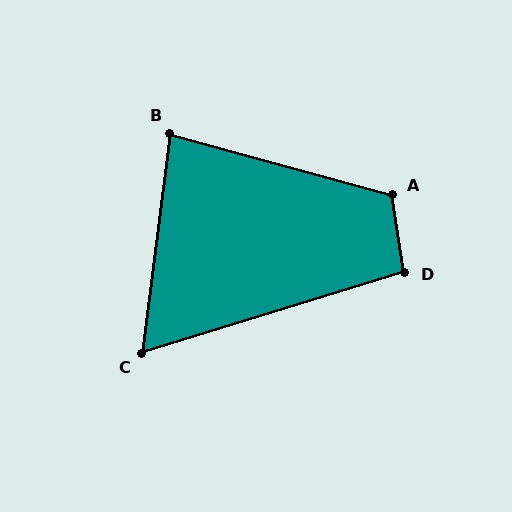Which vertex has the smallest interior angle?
C, at approximately 66 degrees.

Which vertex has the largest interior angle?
A, at approximately 114 degrees.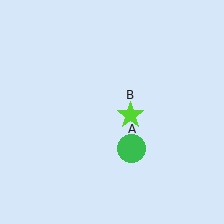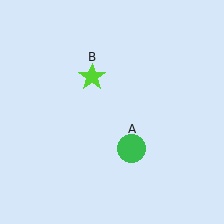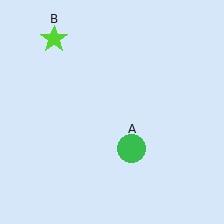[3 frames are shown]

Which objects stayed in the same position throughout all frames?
Green circle (object A) remained stationary.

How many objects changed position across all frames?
1 object changed position: lime star (object B).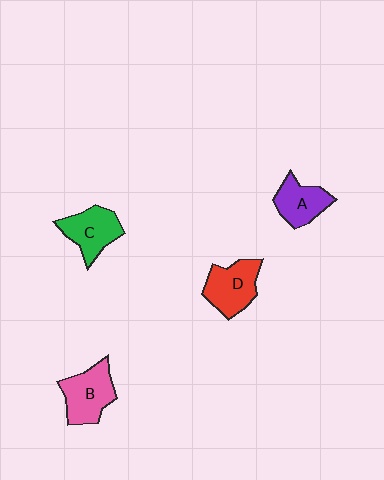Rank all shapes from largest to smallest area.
From largest to smallest: B (pink), D (red), C (green), A (purple).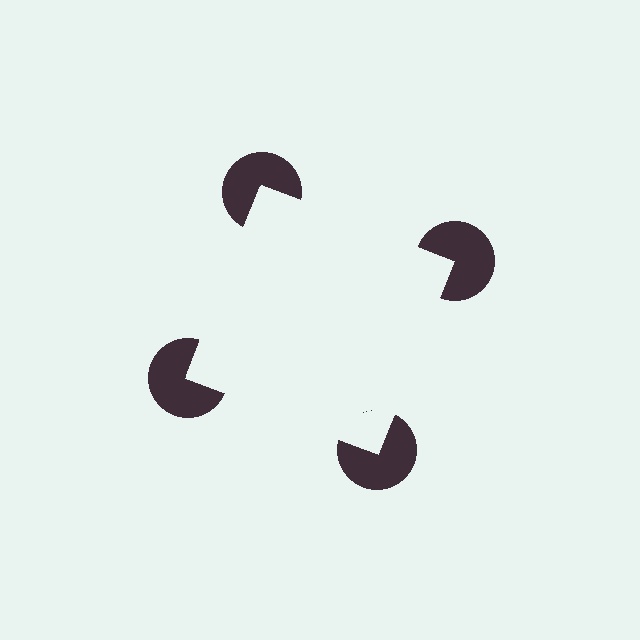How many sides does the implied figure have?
4 sides.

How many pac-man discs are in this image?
There are 4 — one at each vertex of the illusory square.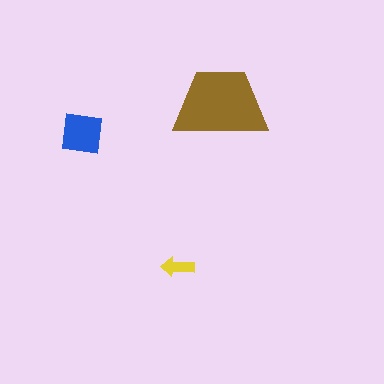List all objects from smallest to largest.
The yellow arrow, the blue square, the brown trapezoid.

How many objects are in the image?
There are 3 objects in the image.